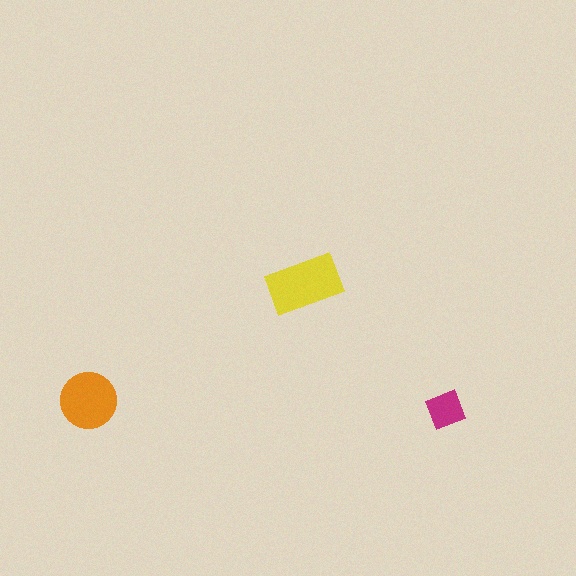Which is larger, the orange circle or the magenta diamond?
The orange circle.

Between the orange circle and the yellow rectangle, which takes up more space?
The yellow rectangle.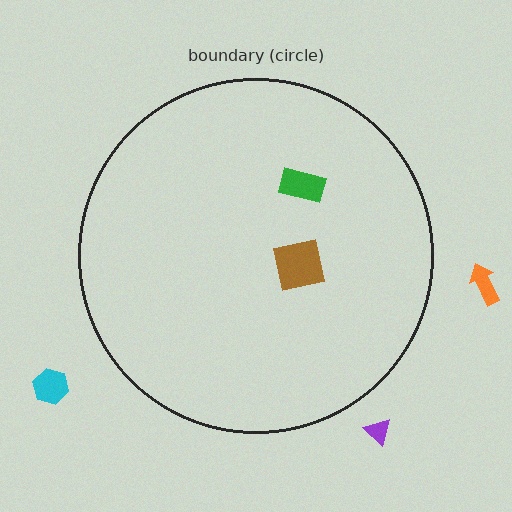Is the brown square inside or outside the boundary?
Inside.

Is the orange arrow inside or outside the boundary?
Outside.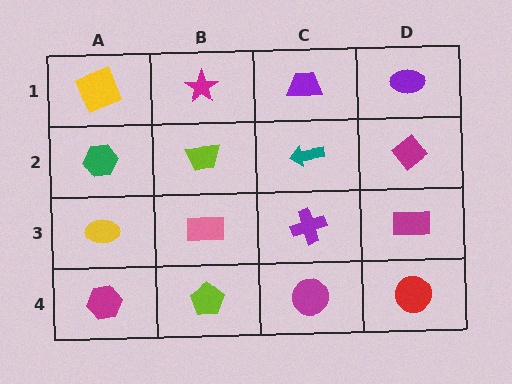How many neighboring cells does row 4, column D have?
2.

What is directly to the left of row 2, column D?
A teal arrow.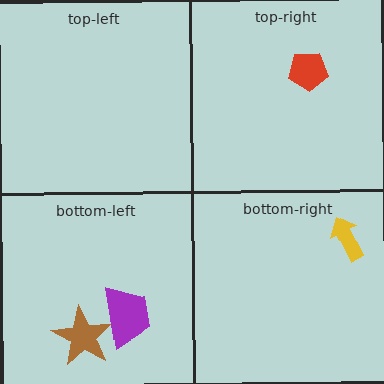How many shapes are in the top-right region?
1.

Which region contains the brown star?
The bottom-left region.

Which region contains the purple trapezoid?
The bottom-left region.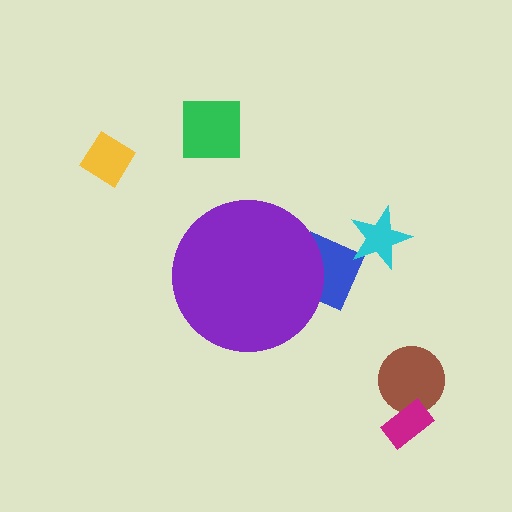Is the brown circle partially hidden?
No, the brown circle is fully visible.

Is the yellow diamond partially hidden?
No, the yellow diamond is fully visible.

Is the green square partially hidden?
No, the green square is fully visible.